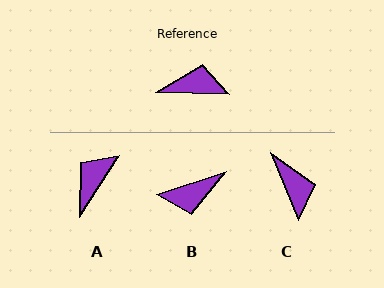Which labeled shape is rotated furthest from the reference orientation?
B, about 160 degrees away.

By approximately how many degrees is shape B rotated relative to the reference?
Approximately 160 degrees clockwise.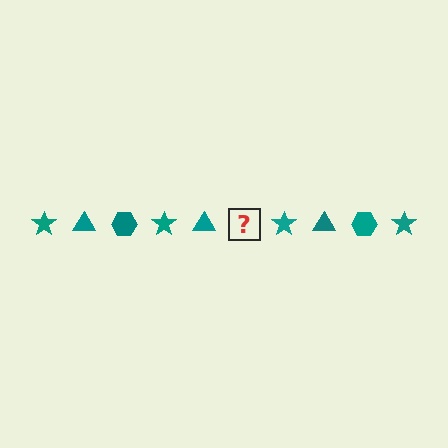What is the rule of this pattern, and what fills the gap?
The rule is that the pattern cycles through star, triangle, hexagon shapes in teal. The gap should be filled with a teal hexagon.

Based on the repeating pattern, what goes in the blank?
The blank should be a teal hexagon.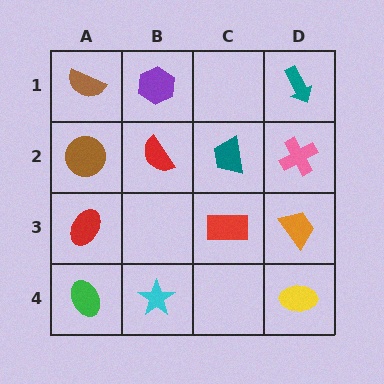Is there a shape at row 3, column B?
No, that cell is empty.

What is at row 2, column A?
A brown circle.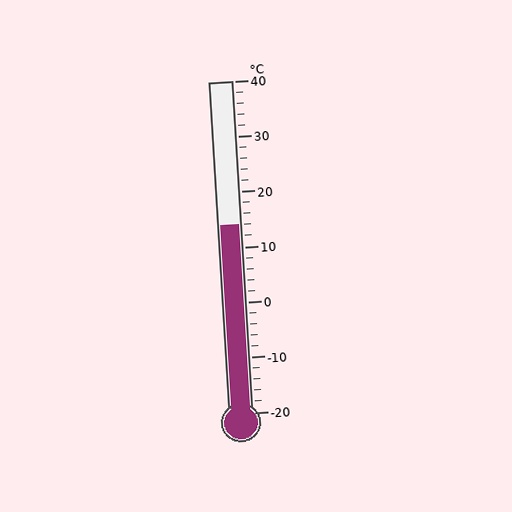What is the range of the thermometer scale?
The thermometer scale ranges from -20°C to 40°C.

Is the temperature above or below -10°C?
The temperature is above -10°C.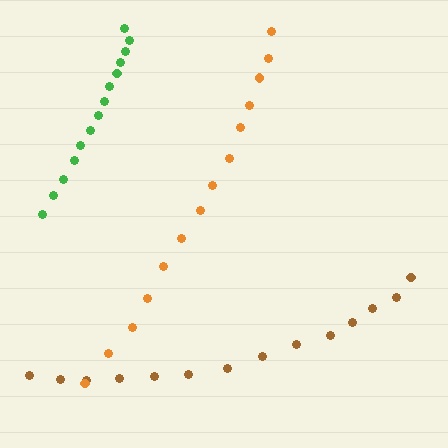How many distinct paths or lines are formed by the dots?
There are 3 distinct paths.